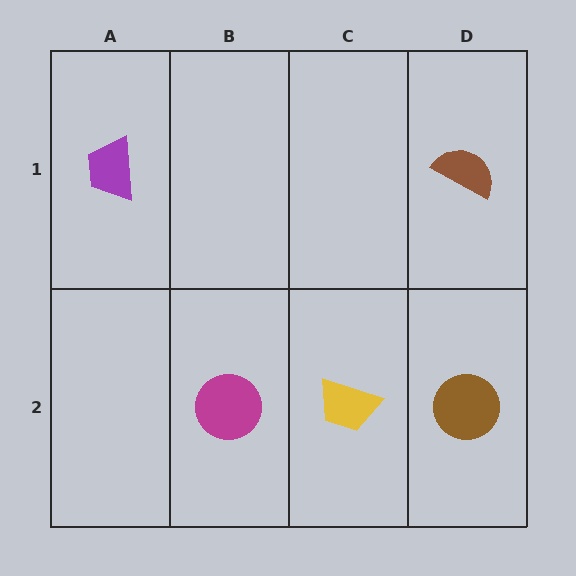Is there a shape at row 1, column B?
No, that cell is empty.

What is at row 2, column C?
A yellow trapezoid.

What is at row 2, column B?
A magenta circle.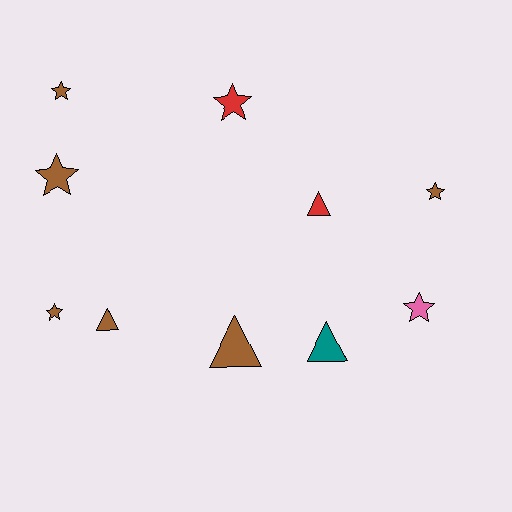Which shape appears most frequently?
Star, with 6 objects.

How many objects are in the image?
There are 10 objects.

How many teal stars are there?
There are no teal stars.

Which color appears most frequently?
Brown, with 6 objects.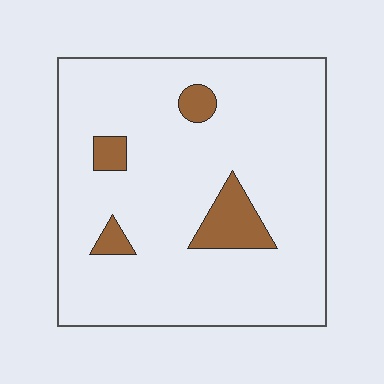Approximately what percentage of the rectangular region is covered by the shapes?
Approximately 10%.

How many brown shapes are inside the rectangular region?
4.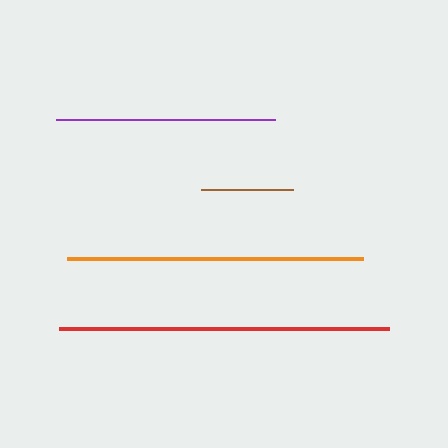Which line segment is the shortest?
The brown line is the shortest at approximately 93 pixels.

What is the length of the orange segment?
The orange segment is approximately 296 pixels long.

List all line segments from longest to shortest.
From longest to shortest: red, orange, purple, brown.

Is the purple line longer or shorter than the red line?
The red line is longer than the purple line.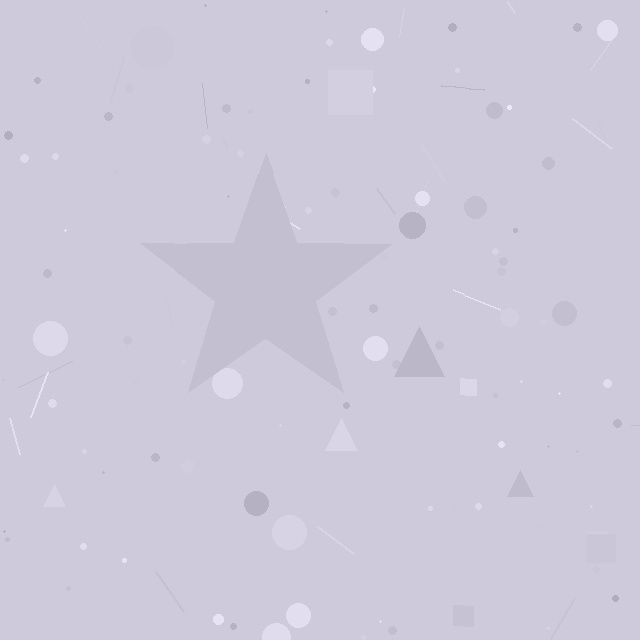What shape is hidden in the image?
A star is hidden in the image.